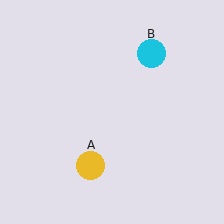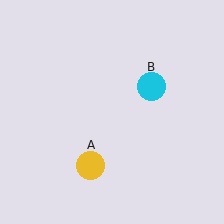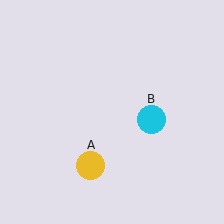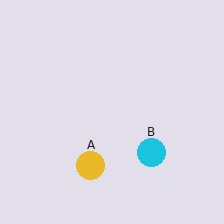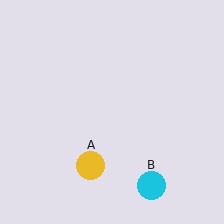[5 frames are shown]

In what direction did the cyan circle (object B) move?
The cyan circle (object B) moved down.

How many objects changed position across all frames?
1 object changed position: cyan circle (object B).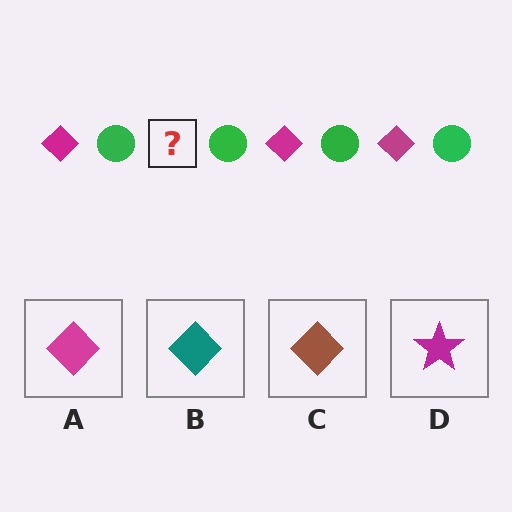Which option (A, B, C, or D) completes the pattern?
A.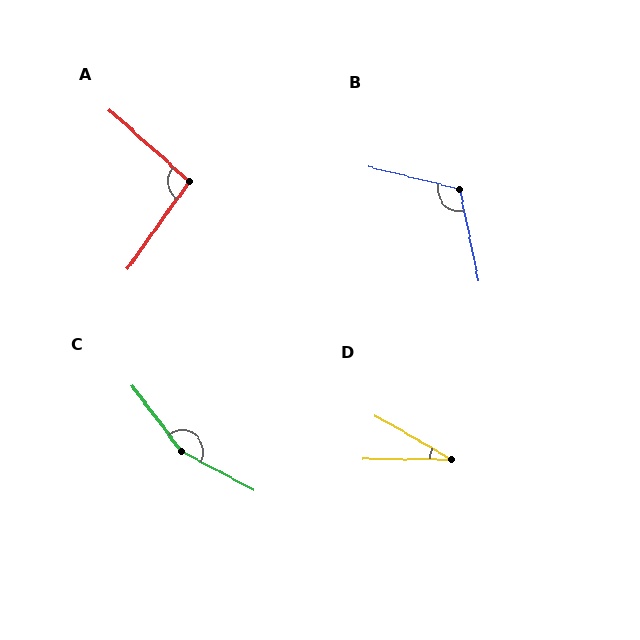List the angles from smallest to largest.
D (30°), A (97°), B (116°), C (155°).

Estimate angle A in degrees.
Approximately 97 degrees.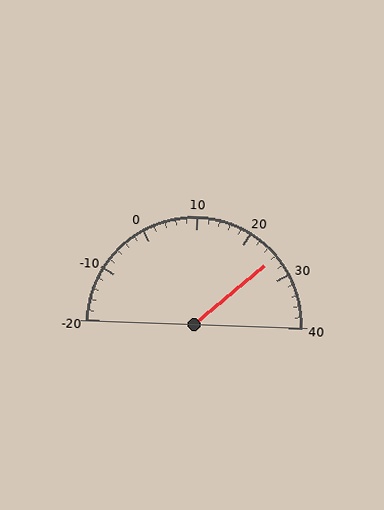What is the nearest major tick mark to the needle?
The nearest major tick mark is 30.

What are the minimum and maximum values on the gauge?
The gauge ranges from -20 to 40.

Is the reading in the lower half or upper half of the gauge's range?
The reading is in the upper half of the range (-20 to 40).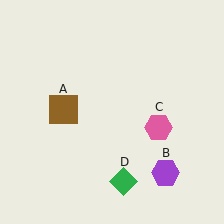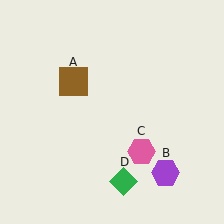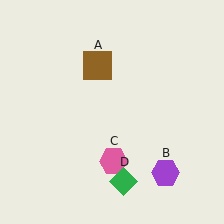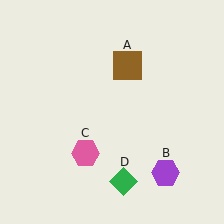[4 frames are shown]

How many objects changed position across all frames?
2 objects changed position: brown square (object A), pink hexagon (object C).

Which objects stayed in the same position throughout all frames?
Purple hexagon (object B) and green diamond (object D) remained stationary.